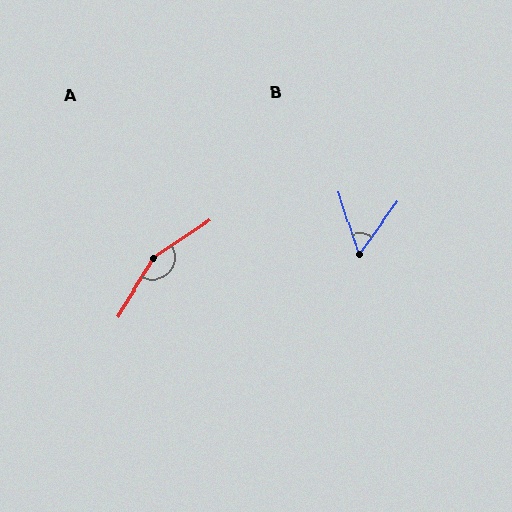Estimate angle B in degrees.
Approximately 54 degrees.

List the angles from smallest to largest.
B (54°), A (154°).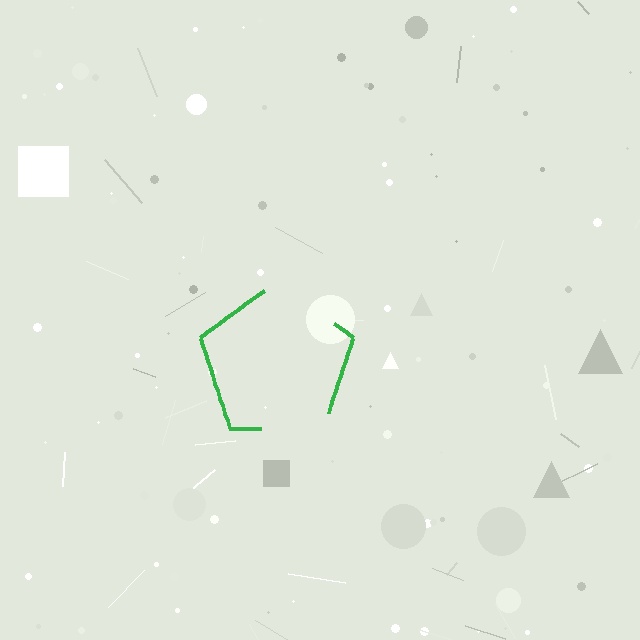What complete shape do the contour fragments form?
The contour fragments form a pentagon.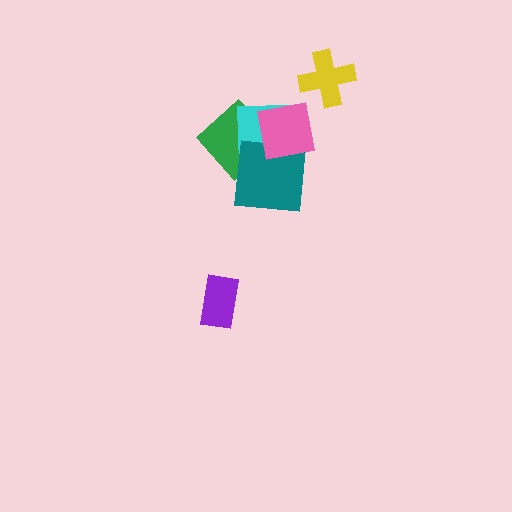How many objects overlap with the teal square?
3 objects overlap with the teal square.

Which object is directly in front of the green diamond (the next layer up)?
The cyan square is directly in front of the green diamond.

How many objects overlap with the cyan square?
3 objects overlap with the cyan square.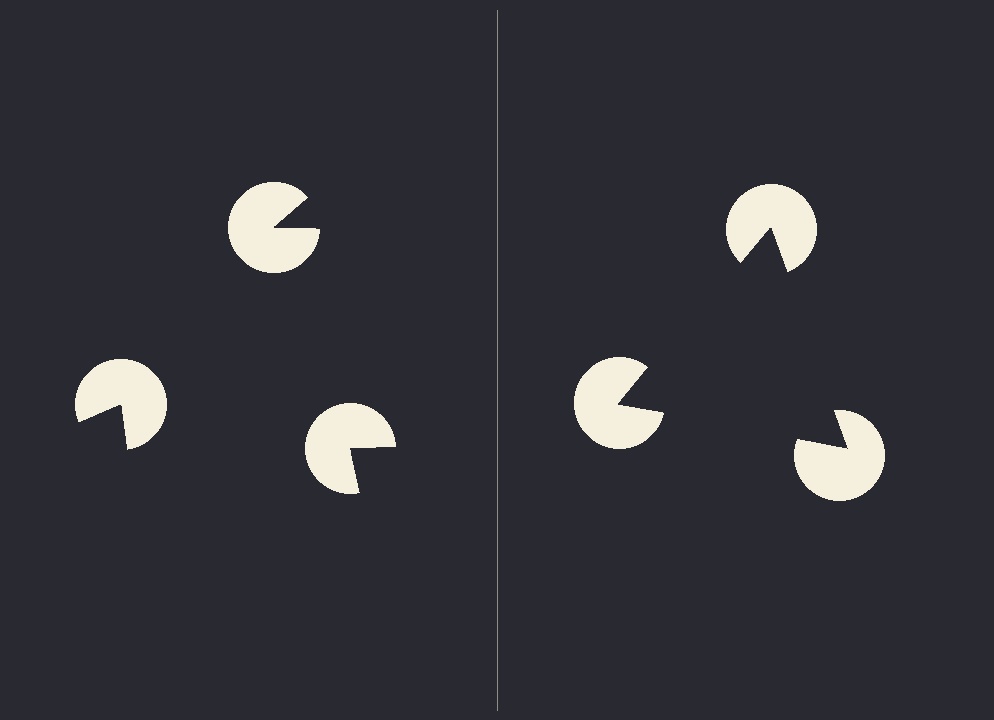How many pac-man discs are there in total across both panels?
6 — 3 on each side.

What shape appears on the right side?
An illusory triangle.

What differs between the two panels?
The pac-man discs are positioned identically on both sides; only the wedge orientations differ. On the right they align to a triangle; on the left they are misaligned.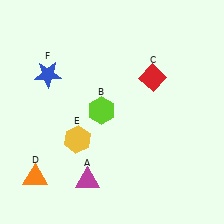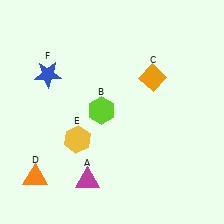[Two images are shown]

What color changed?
The diamond (C) changed from red in Image 1 to orange in Image 2.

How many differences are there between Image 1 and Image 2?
There is 1 difference between the two images.